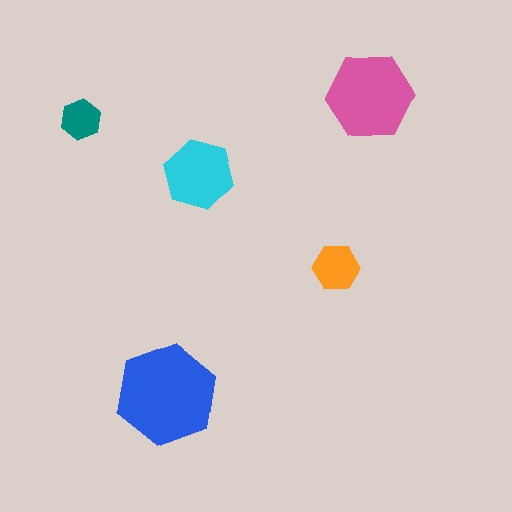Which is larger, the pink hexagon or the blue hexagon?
The blue one.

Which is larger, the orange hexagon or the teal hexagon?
The orange one.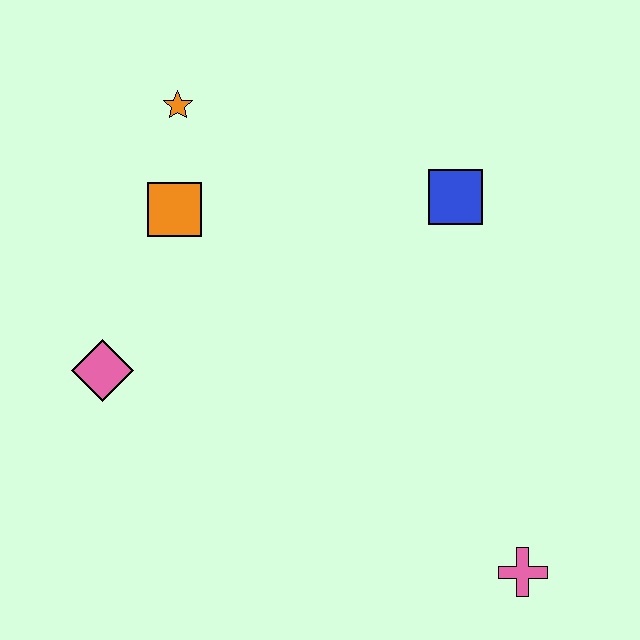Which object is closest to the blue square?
The orange square is closest to the blue square.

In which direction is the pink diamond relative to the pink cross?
The pink diamond is to the left of the pink cross.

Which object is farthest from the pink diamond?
The pink cross is farthest from the pink diamond.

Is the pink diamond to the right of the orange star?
No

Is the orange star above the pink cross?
Yes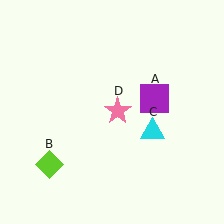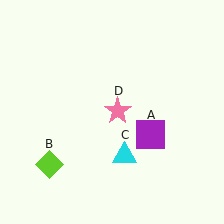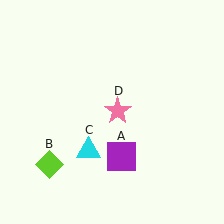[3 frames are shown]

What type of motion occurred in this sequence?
The purple square (object A), cyan triangle (object C) rotated clockwise around the center of the scene.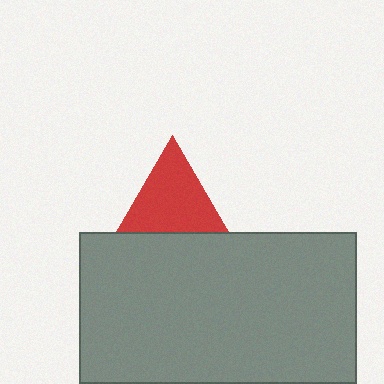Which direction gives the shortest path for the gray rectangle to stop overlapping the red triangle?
Moving down gives the shortest separation.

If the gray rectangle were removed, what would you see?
You would see the complete red triangle.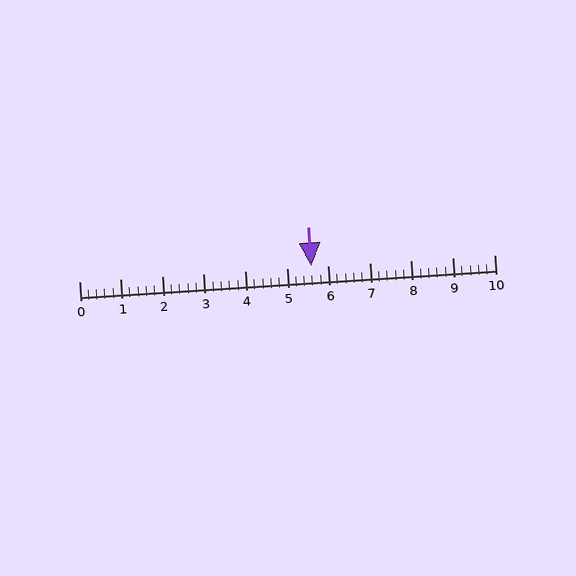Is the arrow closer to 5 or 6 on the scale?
The arrow is closer to 6.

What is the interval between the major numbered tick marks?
The major tick marks are spaced 1 units apart.